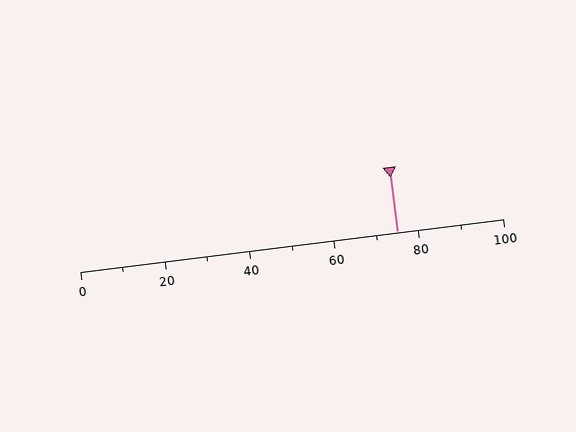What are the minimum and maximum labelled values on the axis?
The axis runs from 0 to 100.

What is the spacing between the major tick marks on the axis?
The major ticks are spaced 20 apart.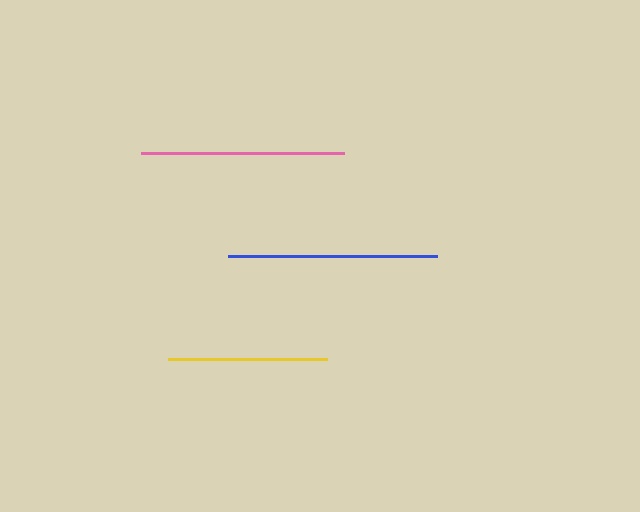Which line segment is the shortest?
The yellow line is the shortest at approximately 159 pixels.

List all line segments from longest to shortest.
From longest to shortest: blue, pink, yellow.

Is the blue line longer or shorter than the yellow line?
The blue line is longer than the yellow line.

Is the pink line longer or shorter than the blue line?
The blue line is longer than the pink line.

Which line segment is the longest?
The blue line is the longest at approximately 209 pixels.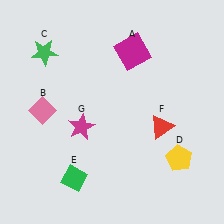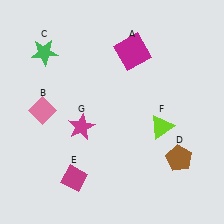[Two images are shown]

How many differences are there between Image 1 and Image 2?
There are 3 differences between the two images.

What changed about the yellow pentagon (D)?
In Image 1, D is yellow. In Image 2, it changed to brown.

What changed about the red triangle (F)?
In Image 1, F is red. In Image 2, it changed to lime.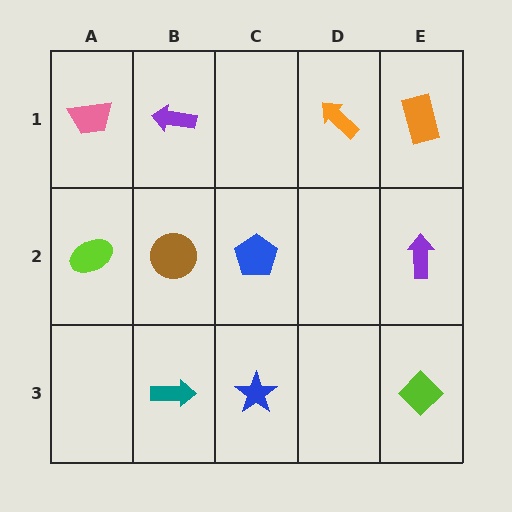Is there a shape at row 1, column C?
No, that cell is empty.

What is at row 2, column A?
A lime ellipse.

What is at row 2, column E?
A purple arrow.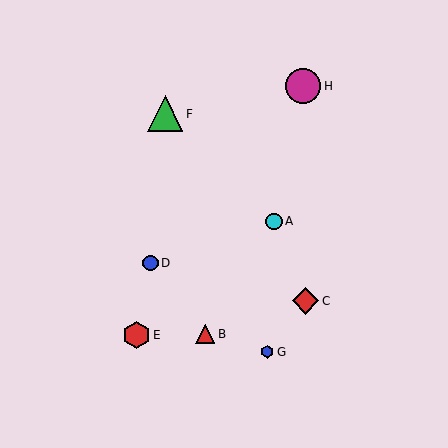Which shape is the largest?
The magenta circle (labeled H) is the largest.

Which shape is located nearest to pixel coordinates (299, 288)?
The red diamond (labeled C) at (306, 301) is nearest to that location.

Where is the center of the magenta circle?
The center of the magenta circle is at (303, 86).